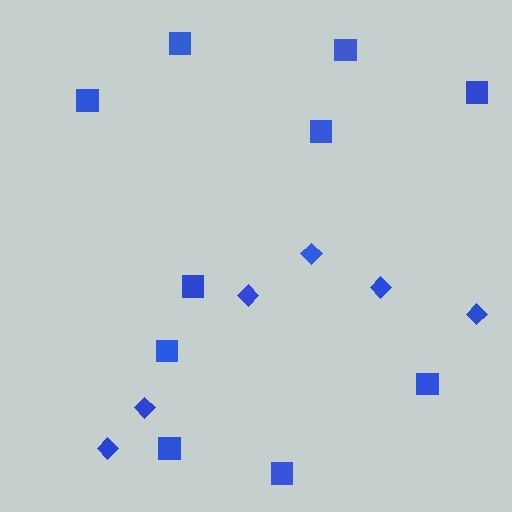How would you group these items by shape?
There are 2 groups: one group of squares (10) and one group of diamonds (6).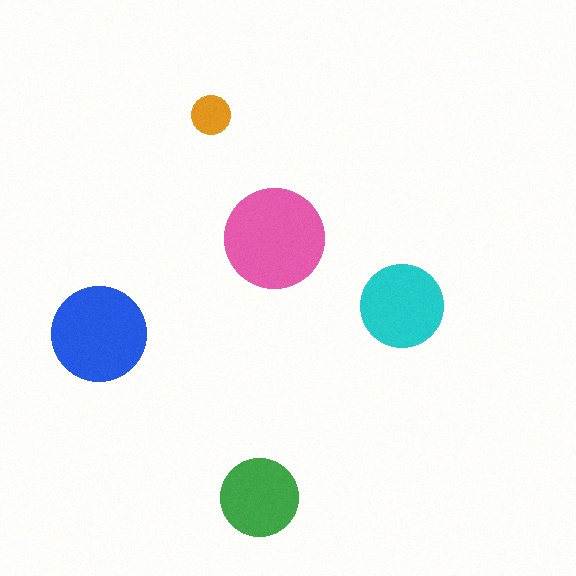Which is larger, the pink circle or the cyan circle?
The pink one.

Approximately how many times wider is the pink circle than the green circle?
About 1.5 times wider.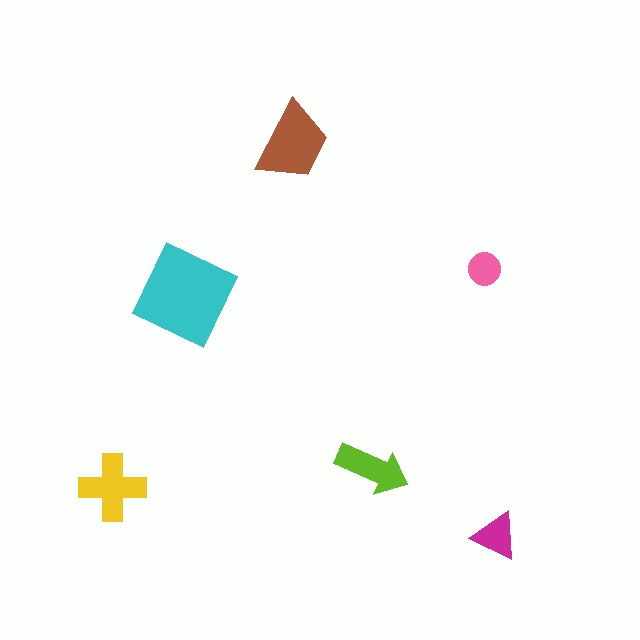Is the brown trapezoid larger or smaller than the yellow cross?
Larger.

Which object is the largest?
The cyan diamond.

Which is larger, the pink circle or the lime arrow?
The lime arrow.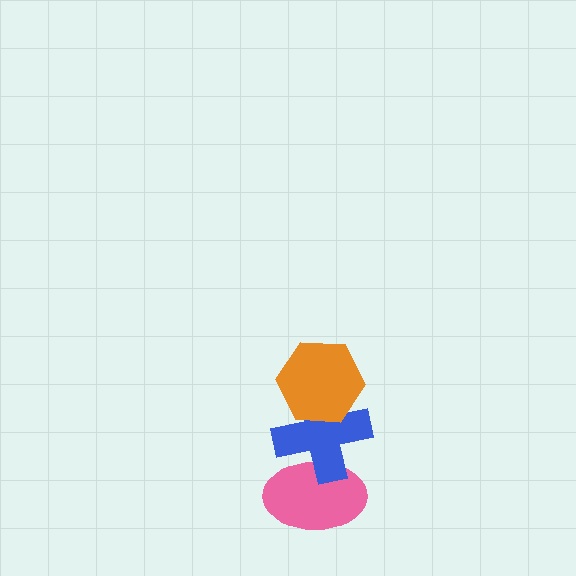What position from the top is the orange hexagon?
The orange hexagon is 1st from the top.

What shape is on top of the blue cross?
The orange hexagon is on top of the blue cross.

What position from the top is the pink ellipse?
The pink ellipse is 3rd from the top.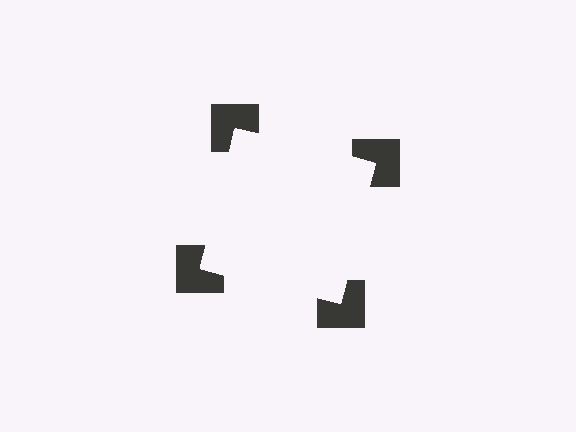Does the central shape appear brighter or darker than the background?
It typically appears slightly brighter than the background, even though no actual brightness change is drawn.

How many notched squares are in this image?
There are 4 — one at each vertex of the illusory square.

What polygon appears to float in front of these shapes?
An illusory square — its edges are inferred from the aligned wedge cuts in the notched squares, not physically drawn.